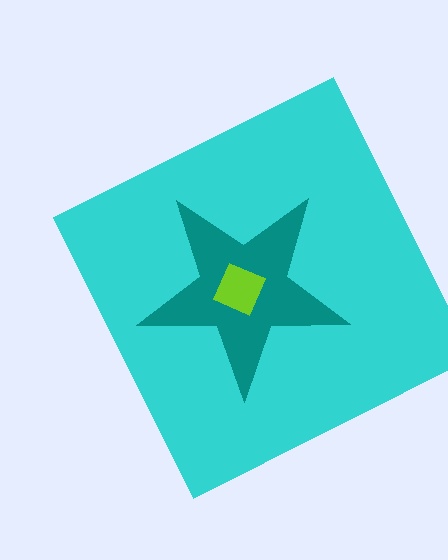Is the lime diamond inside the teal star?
Yes.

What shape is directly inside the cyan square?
The teal star.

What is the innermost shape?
The lime diamond.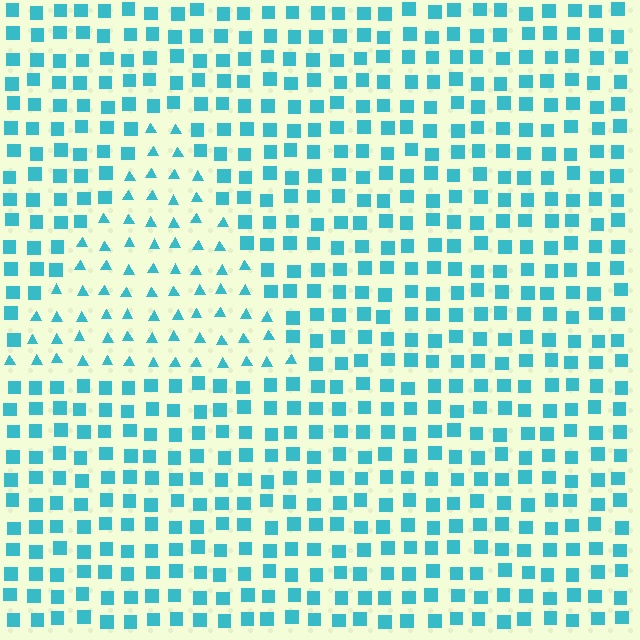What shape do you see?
I see a triangle.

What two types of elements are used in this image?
The image uses triangles inside the triangle region and squares outside it.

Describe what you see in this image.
The image is filled with small cyan elements arranged in a uniform grid. A triangle-shaped region contains triangles, while the surrounding area contains squares. The boundary is defined purely by the change in element shape.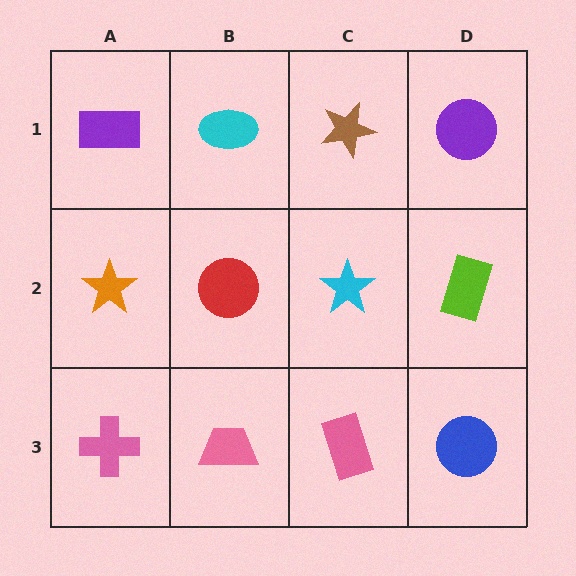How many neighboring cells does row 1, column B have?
3.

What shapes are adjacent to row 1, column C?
A cyan star (row 2, column C), a cyan ellipse (row 1, column B), a purple circle (row 1, column D).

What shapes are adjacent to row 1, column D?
A lime rectangle (row 2, column D), a brown star (row 1, column C).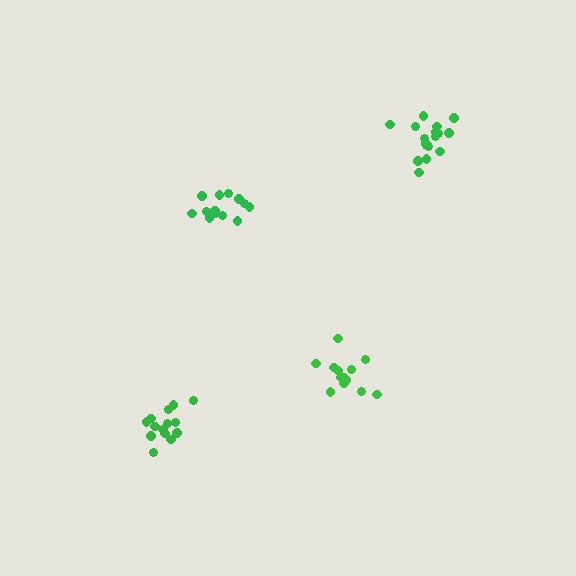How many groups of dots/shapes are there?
There are 4 groups.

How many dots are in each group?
Group 1: 13 dots, Group 2: 17 dots, Group 3: 14 dots, Group 4: 13 dots (57 total).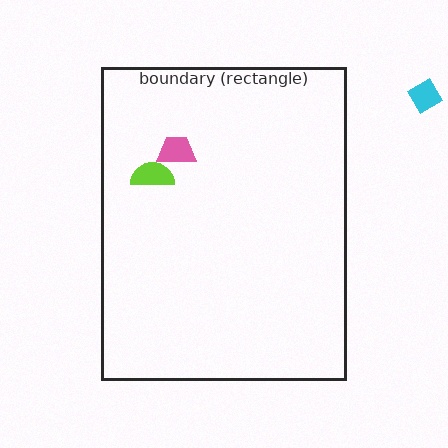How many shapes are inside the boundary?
2 inside, 1 outside.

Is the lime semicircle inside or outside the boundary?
Inside.